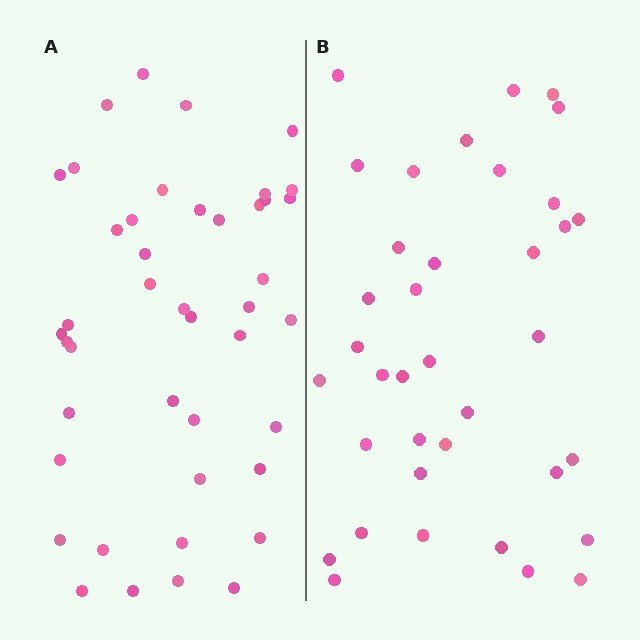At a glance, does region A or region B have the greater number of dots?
Region A (the left region) has more dots.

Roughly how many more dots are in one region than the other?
Region A has about 6 more dots than region B.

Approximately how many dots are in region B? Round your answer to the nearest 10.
About 40 dots. (The exact count is 37, which rounds to 40.)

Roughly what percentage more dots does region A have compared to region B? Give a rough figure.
About 15% more.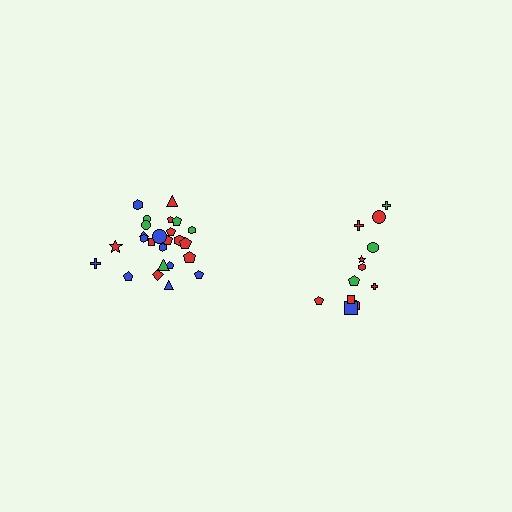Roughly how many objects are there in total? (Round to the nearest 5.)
Roughly 35 objects in total.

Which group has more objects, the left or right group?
The left group.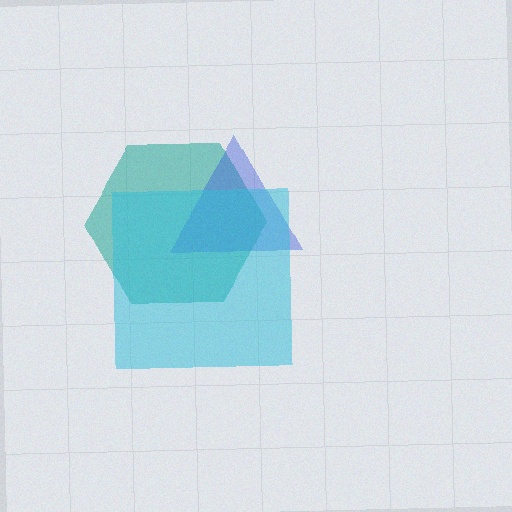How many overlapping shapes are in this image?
There are 3 overlapping shapes in the image.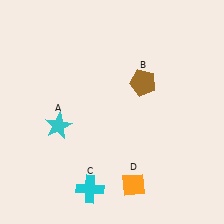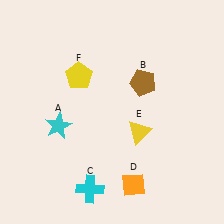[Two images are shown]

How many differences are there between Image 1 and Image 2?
There are 2 differences between the two images.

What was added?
A yellow triangle (E), a yellow pentagon (F) were added in Image 2.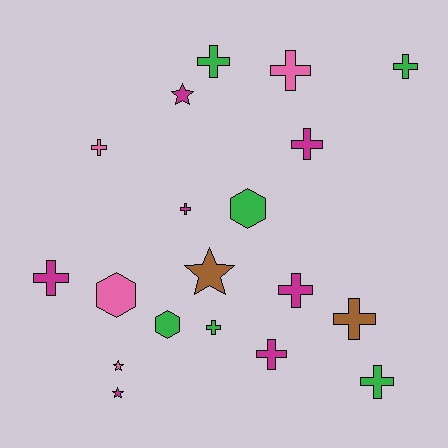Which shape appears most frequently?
Cross, with 12 objects.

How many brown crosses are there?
There is 1 brown cross.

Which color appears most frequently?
Magenta, with 7 objects.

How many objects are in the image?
There are 19 objects.